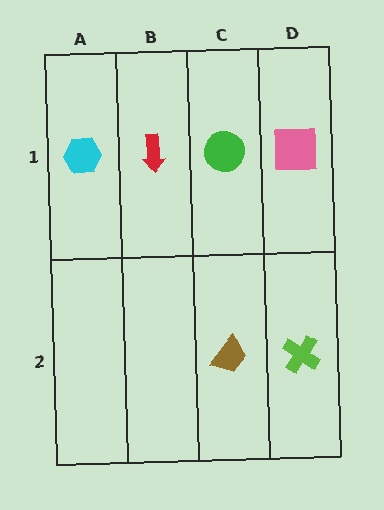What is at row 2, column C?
A brown trapezoid.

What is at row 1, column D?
A pink square.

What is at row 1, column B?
A red arrow.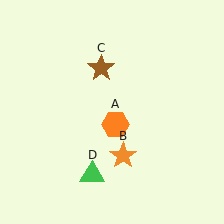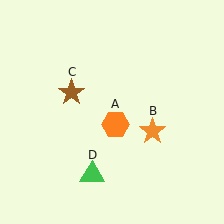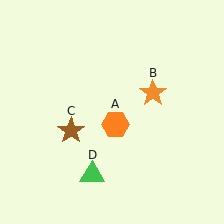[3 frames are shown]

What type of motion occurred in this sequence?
The orange star (object B), brown star (object C) rotated counterclockwise around the center of the scene.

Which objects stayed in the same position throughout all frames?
Orange hexagon (object A) and green triangle (object D) remained stationary.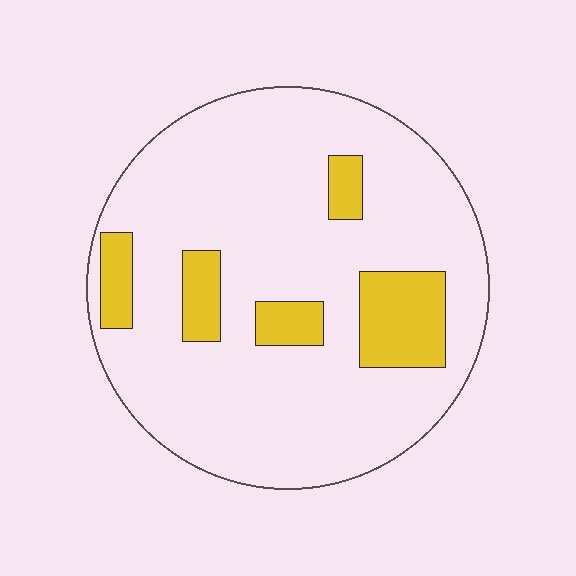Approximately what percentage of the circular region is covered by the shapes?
Approximately 15%.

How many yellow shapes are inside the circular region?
5.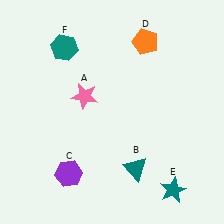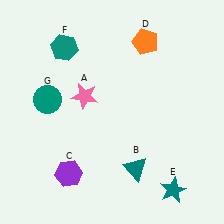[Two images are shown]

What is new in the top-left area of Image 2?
A teal circle (G) was added in the top-left area of Image 2.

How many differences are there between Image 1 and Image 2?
There is 1 difference between the two images.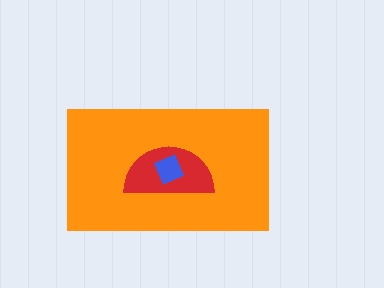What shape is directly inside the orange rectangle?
The red semicircle.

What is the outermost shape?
The orange rectangle.